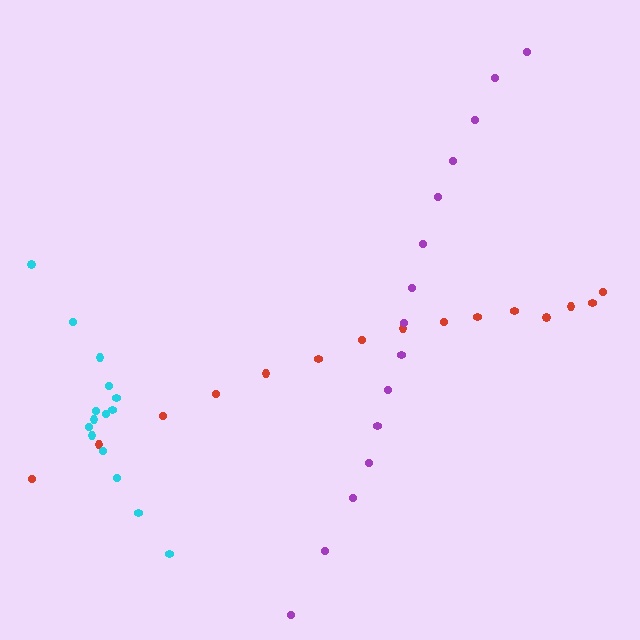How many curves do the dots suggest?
There are 3 distinct paths.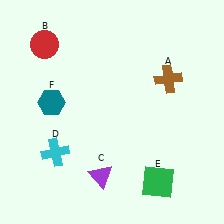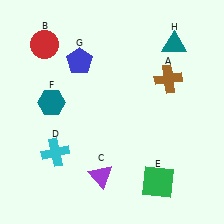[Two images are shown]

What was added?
A blue pentagon (G), a teal triangle (H) were added in Image 2.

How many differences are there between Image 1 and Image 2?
There are 2 differences between the two images.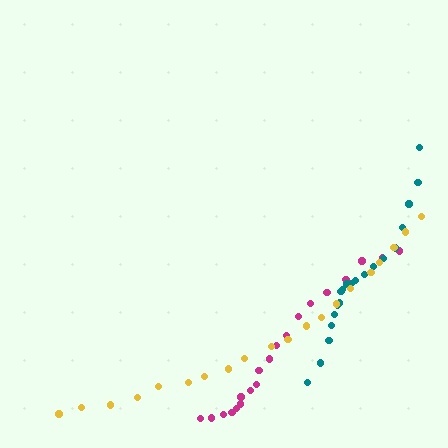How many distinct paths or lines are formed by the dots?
There are 3 distinct paths.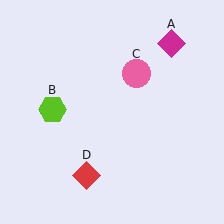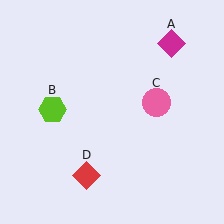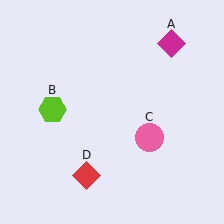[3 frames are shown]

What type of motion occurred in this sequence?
The pink circle (object C) rotated clockwise around the center of the scene.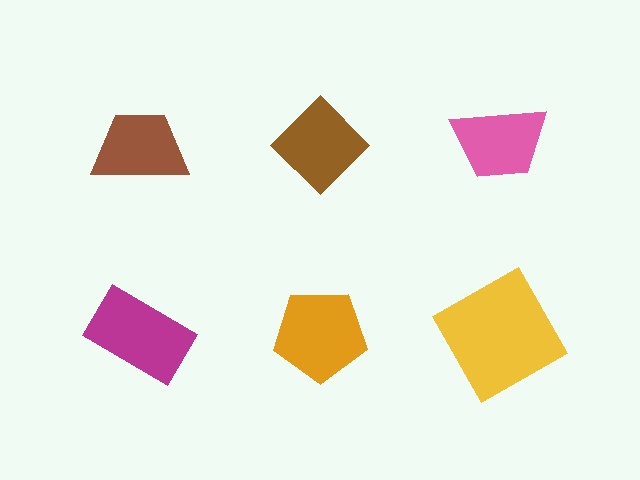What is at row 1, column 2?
A brown diamond.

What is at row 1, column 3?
A pink trapezoid.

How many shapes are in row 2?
3 shapes.